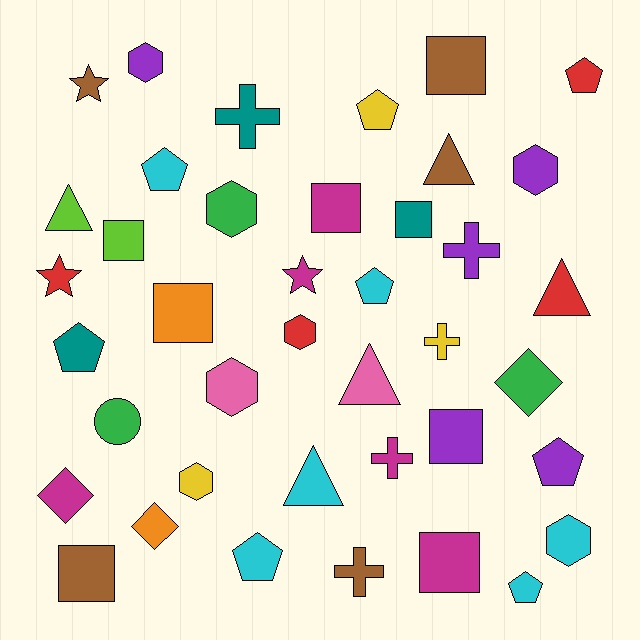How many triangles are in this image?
There are 5 triangles.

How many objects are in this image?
There are 40 objects.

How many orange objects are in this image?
There are 2 orange objects.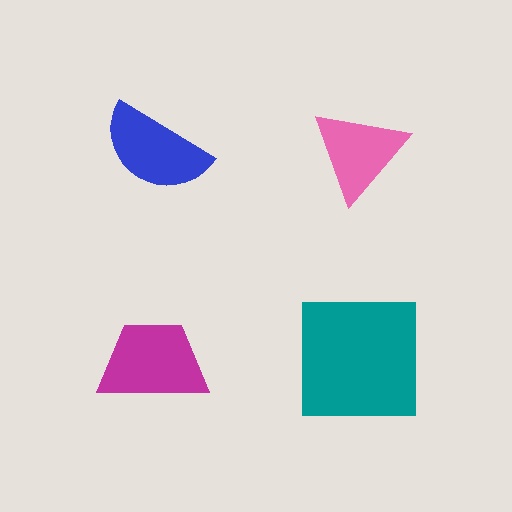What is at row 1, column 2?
A pink triangle.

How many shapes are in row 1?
2 shapes.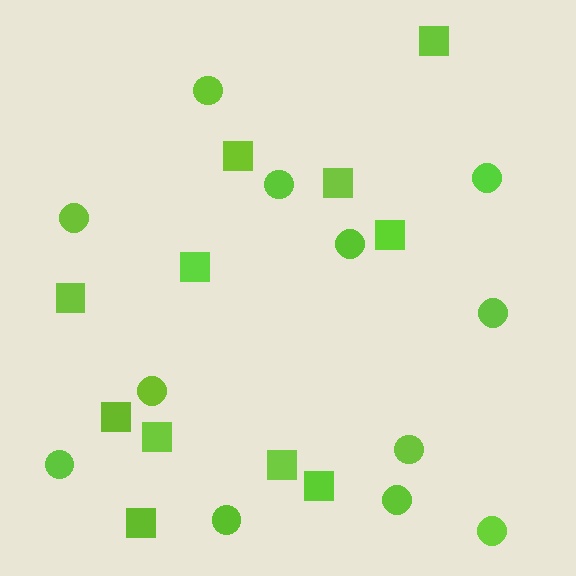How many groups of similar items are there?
There are 2 groups: one group of squares (11) and one group of circles (12).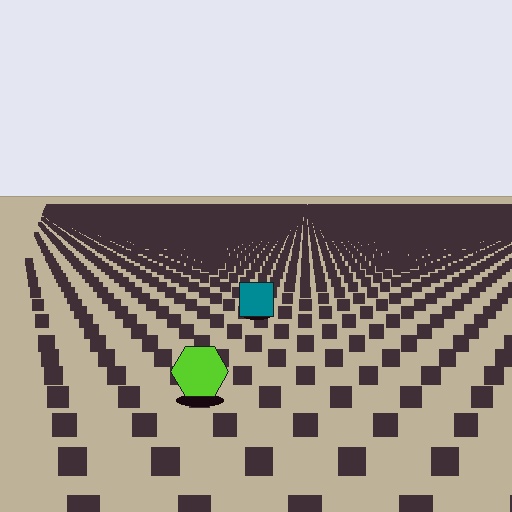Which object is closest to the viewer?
The lime hexagon is closest. The texture marks near it are larger and more spread out.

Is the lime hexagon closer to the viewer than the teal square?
Yes. The lime hexagon is closer — you can tell from the texture gradient: the ground texture is coarser near it.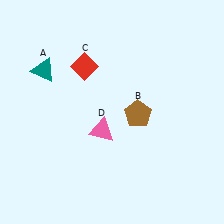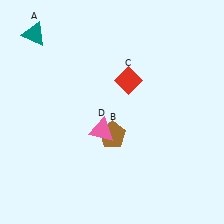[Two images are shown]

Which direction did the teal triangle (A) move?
The teal triangle (A) moved up.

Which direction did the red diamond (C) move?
The red diamond (C) moved right.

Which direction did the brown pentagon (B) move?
The brown pentagon (B) moved left.